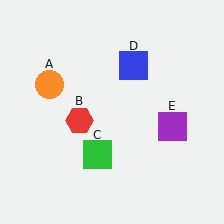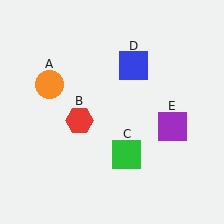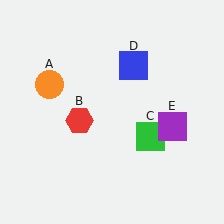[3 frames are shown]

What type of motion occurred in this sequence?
The green square (object C) rotated counterclockwise around the center of the scene.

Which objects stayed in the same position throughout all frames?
Orange circle (object A) and red hexagon (object B) and blue square (object D) and purple square (object E) remained stationary.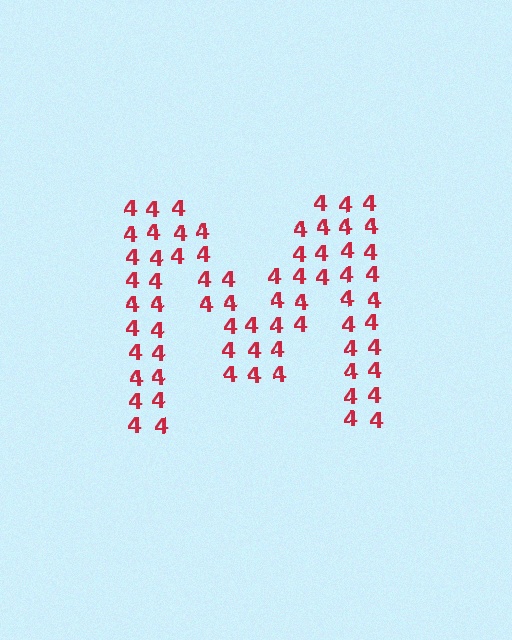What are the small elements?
The small elements are digit 4's.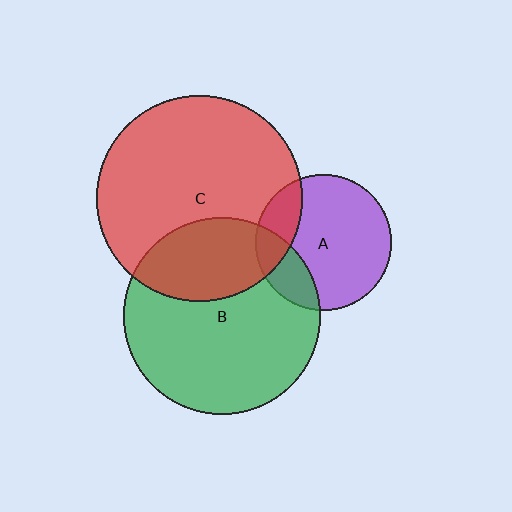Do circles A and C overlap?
Yes.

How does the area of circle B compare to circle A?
Approximately 2.1 times.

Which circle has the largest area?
Circle C (red).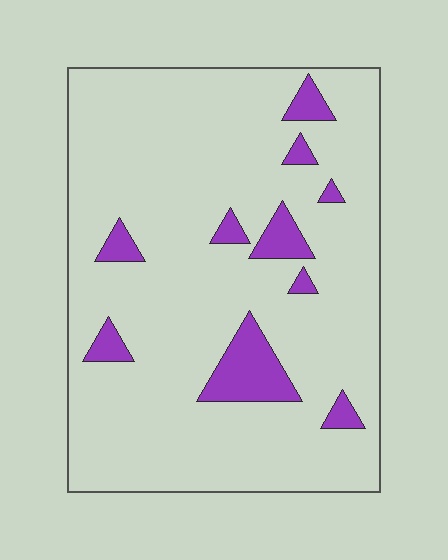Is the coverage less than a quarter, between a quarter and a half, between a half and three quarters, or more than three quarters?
Less than a quarter.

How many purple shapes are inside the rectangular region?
10.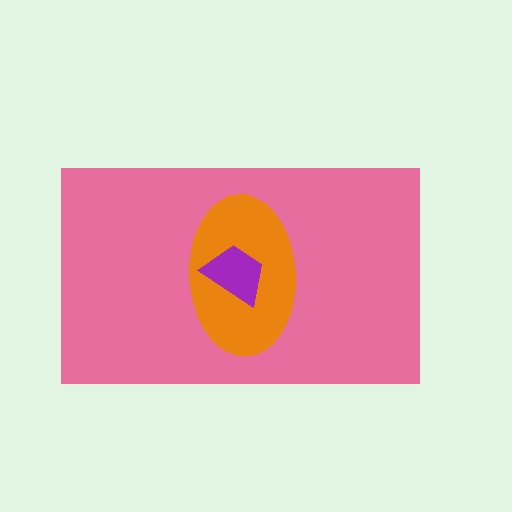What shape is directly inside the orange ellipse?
The purple trapezoid.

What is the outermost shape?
The pink rectangle.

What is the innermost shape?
The purple trapezoid.